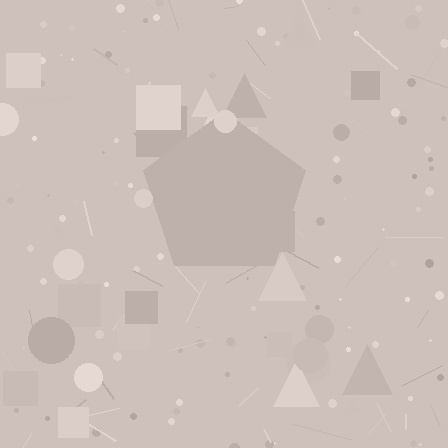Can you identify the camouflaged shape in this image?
The camouflaged shape is a pentagon.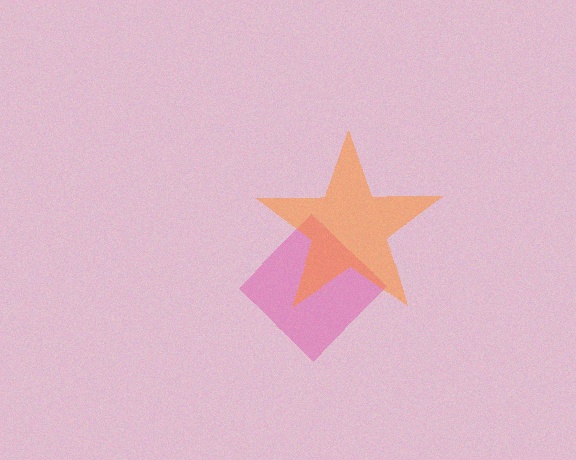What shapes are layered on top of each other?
The layered shapes are: a pink diamond, an orange star.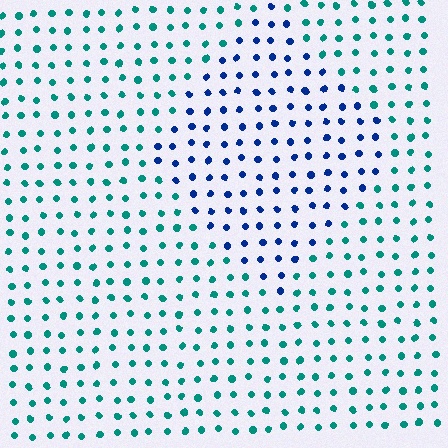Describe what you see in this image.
The image is filled with small teal elements in a uniform arrangement. A diamond-shaped region is visible where the elements are tinted to a slightly different hue, forming a subtle color boundary.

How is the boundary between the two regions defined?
The boundary is defined purely by a slight shift in hue (about 50 degrees). Spacing, size, and orientation are identical on both sides.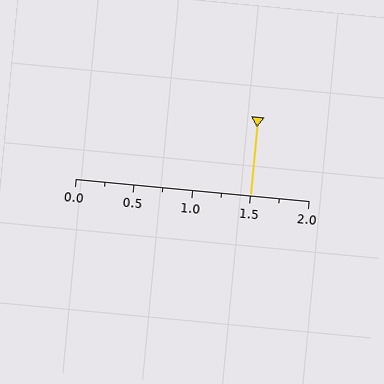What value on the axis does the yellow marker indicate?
The marker indicates approximately 1.5.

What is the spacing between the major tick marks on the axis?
The major ticks are spaced 0.5 apart.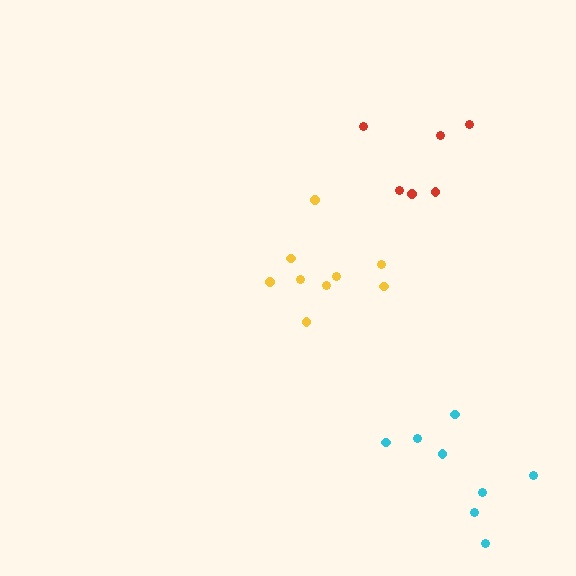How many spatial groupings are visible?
There are 3 spatial groupings.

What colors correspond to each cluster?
The clusters are colored: yellow, cyan, red.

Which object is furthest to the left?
The yellow cluster is leftmost.